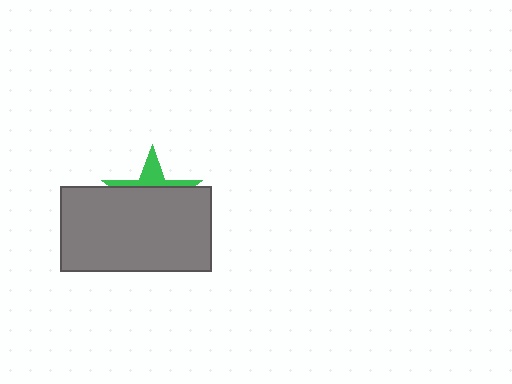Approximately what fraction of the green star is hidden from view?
Roughly 70% of the green star is hidden behind the gray rectangle.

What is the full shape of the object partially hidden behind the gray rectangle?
The partially hidden object is a green star.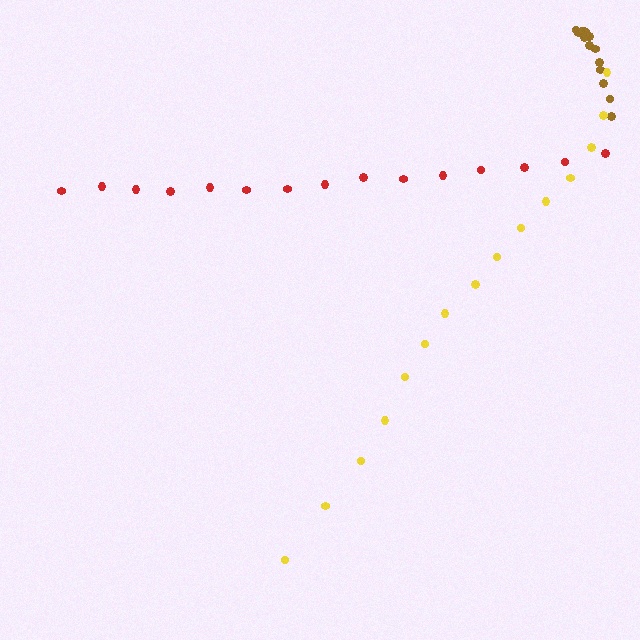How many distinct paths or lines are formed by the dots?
There are 3 distinct paths.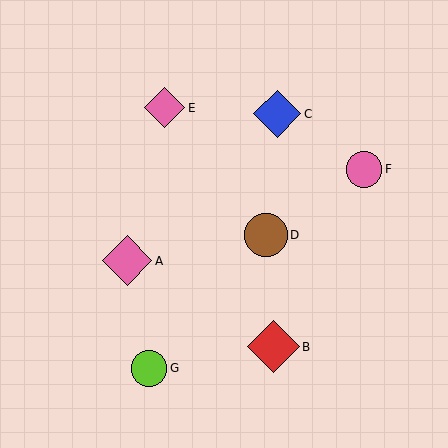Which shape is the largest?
The red diamond (labeled B) is the largest.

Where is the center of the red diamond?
The center of the red diamond is at (273, 347).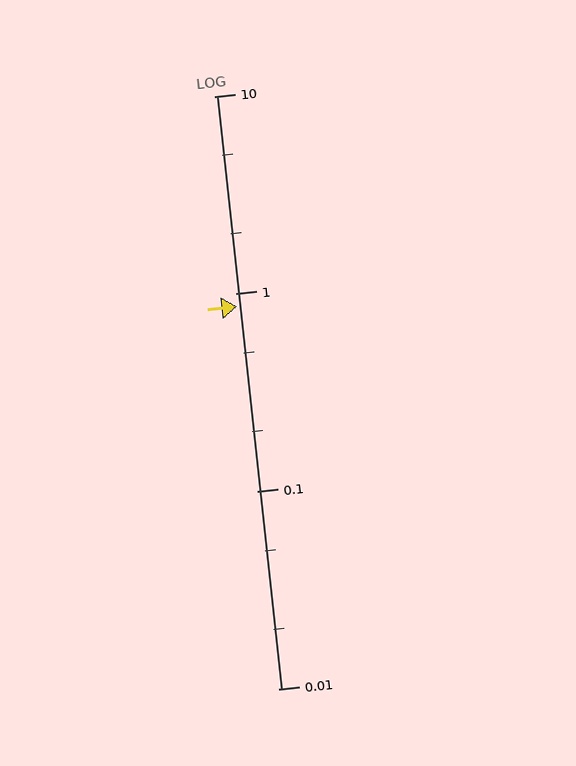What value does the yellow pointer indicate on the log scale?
The pointer indicates approximately 0.86.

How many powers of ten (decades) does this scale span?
The scale spans 3 decades, from 0.01 to 10.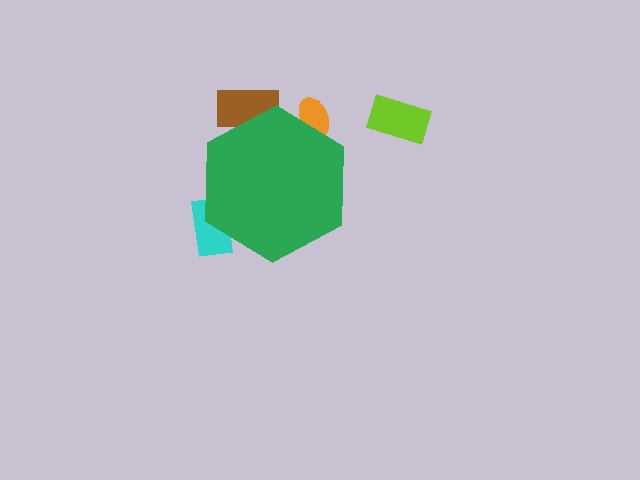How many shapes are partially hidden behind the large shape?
3 shapes are partially hidden.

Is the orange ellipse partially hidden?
Yes, the orange ellipse is partially hidden behind the green hexagon.